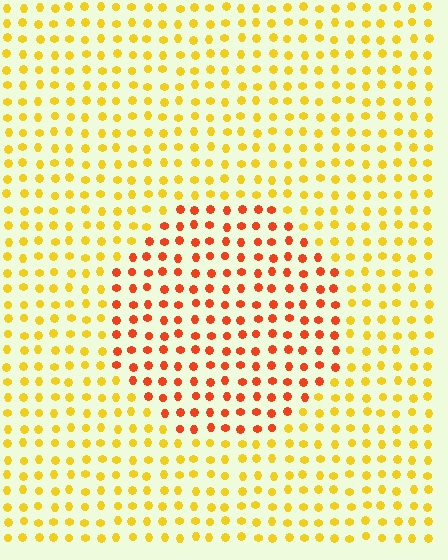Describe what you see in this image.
The image is filled with small yellow elements in a uniform arrangement. A circle-shaped region is visible where the elements are tinted to a slightly different hue, forming a subtle color boundary.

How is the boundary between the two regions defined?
The boundary is defined purely by a slight shift in hue (about 40 degrees). Spacing, size, and orientation are identical on both sides.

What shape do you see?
I see a circle.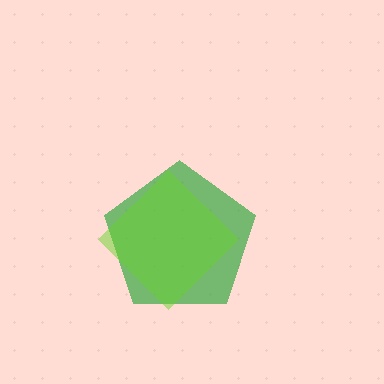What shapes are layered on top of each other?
The layered shapes are: a green pentagon, a lime diamond.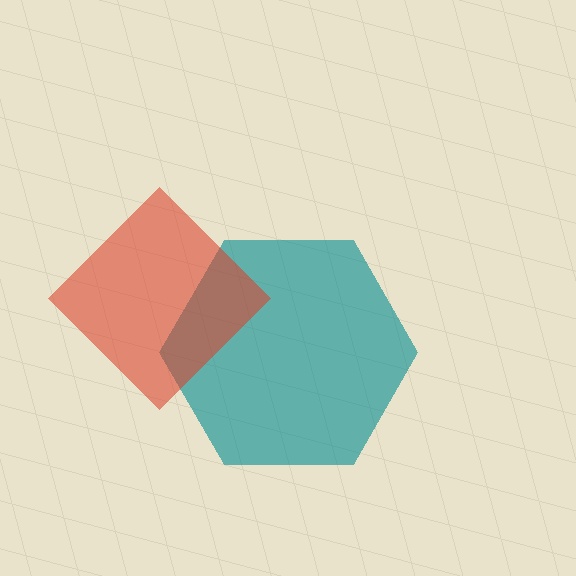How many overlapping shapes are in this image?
There are 2 overlapping shapes in the image.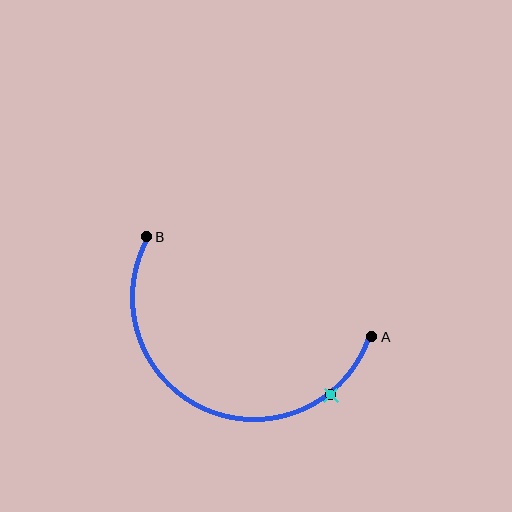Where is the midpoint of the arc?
The arc midpoint is the point on the curve farthest from the straight line joining A and B. It sits below that line.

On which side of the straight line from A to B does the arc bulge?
The arc bulges below the straight line connecting A and B.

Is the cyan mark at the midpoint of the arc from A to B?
No. The cyan mark lies on the arc but is closer to endpoint A. The arc midpoint would be at the point on the curve equidistant along the arc from both A and B.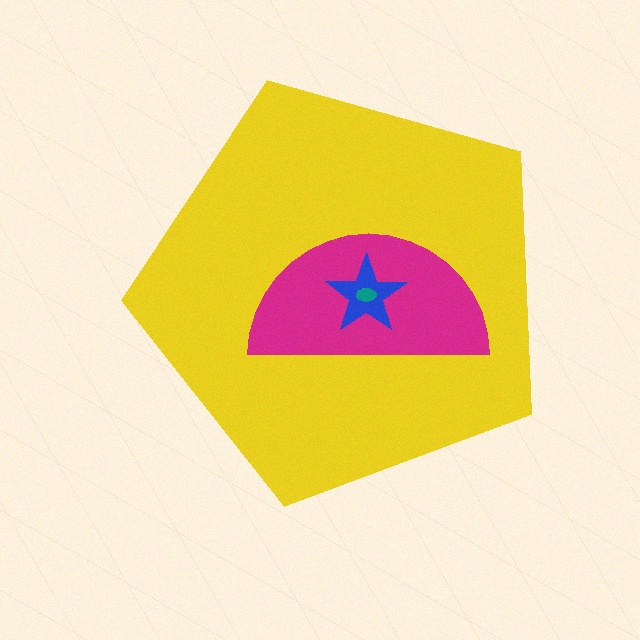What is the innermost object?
The teal ellipse.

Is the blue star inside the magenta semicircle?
Yes.